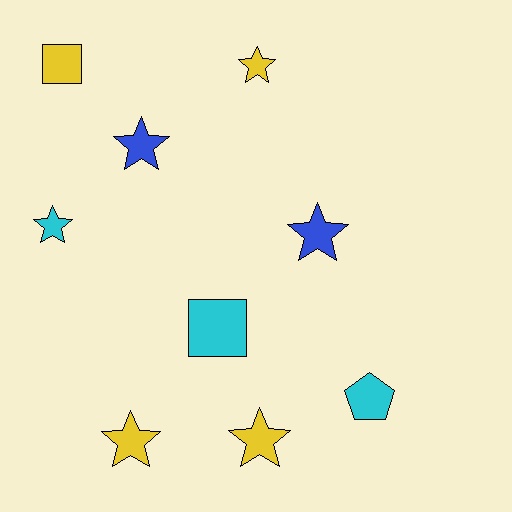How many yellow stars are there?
There are 3 yellow stars.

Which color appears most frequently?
Yellow, with 4 objects.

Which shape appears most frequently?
Star, with 6 objects.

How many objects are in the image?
There are 9 objects.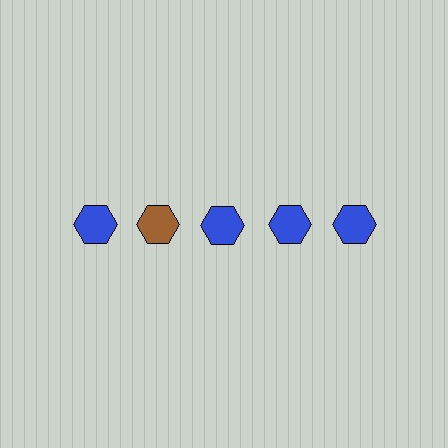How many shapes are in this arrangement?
There are 5 shapes arranged in a grid pattern.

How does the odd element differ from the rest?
It has a different color: brown instead of blue.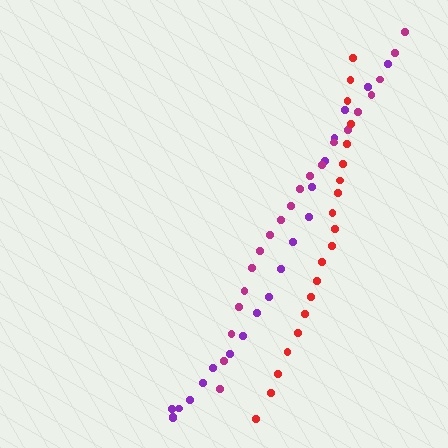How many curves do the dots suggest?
There are 3 distinct paths.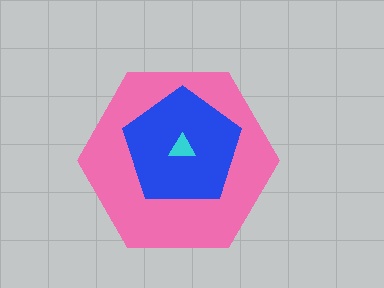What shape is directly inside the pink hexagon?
The blue pentagon.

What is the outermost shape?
The pink hexagon.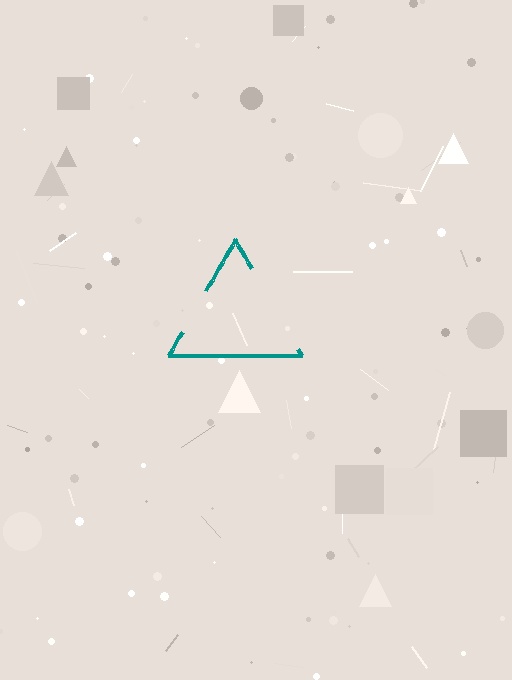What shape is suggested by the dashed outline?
The dashed outline suggests a triangle.